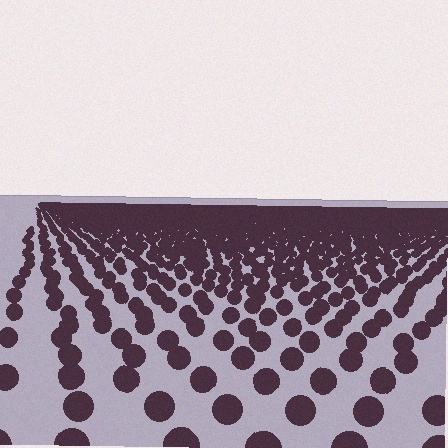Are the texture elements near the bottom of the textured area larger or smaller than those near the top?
Larger. Near the bottom, elements are closer to the viewer and appear at a bigger on-screen size.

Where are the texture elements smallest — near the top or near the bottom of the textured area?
Near the top.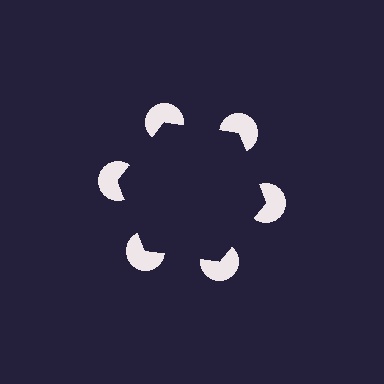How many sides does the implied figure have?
6 sides.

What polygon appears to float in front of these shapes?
An illusory hexagon — its edges are inferred from the aligned wedge cuts in the pac-man discs, not physically drawn.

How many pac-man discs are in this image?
There are 6 — one at each vertex of the illusory hexagon.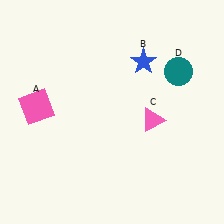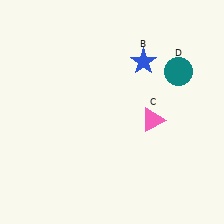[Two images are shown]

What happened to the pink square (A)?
The pink square (A) was removed in Image 2. It was in the top-left area of Image 1.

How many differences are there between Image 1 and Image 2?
There is 1 difference between the two images.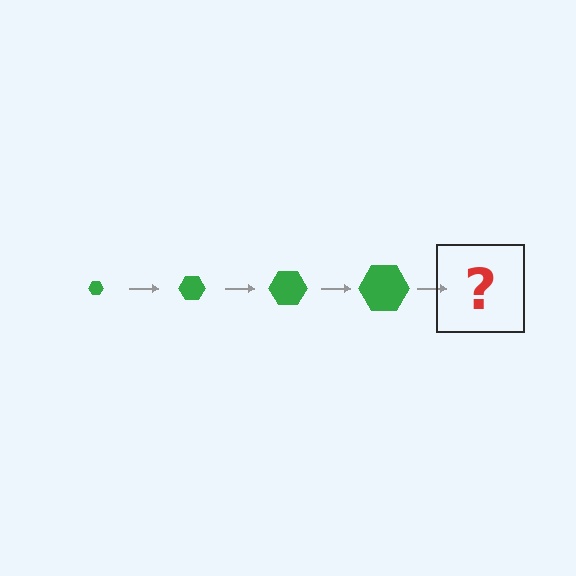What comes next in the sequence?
The next element should be a green hexagon, larger than the previous one.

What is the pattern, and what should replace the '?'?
The pattern is that the hexagon gets progressively larger each step. The '?' should be a green hexagon, larger than the previous one.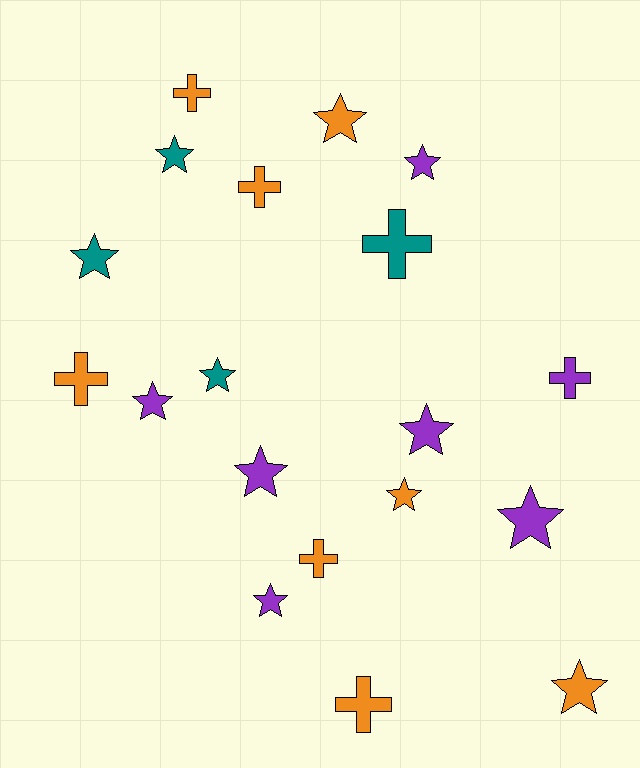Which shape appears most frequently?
Star, with 12 objects.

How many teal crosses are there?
There is 1 teal cross.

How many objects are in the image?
There are 19 objects.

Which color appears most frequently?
Orange, with 8 objects.